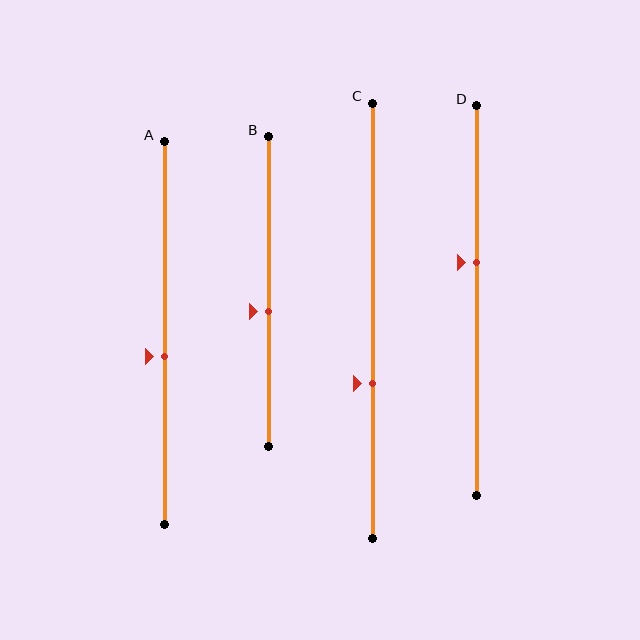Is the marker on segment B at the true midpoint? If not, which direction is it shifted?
No, the marker on segment B is shifted downward by about 6% of the segment length.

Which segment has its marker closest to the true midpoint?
Segment A has its marker closest to the true midpoint.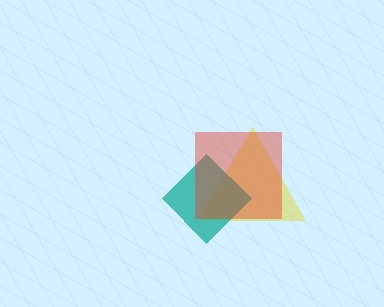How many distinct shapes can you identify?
There are 3 distinct shapes: a yellow triangle, a teal diamond, a red square.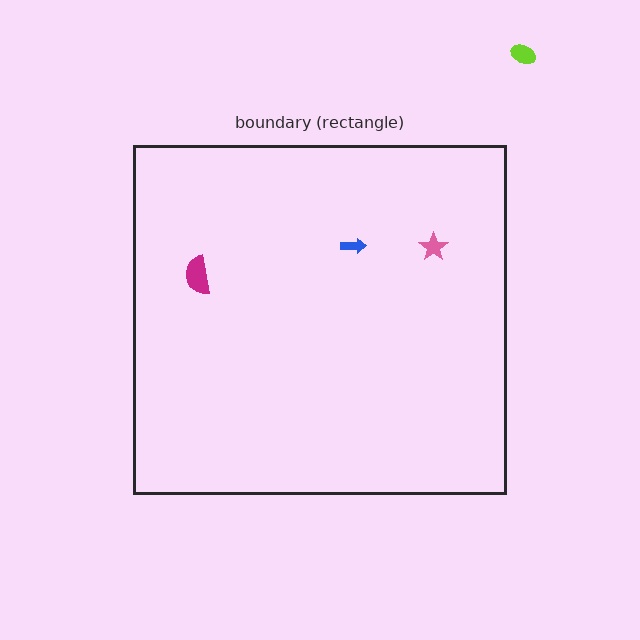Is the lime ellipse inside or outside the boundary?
Outside.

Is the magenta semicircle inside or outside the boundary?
Inside.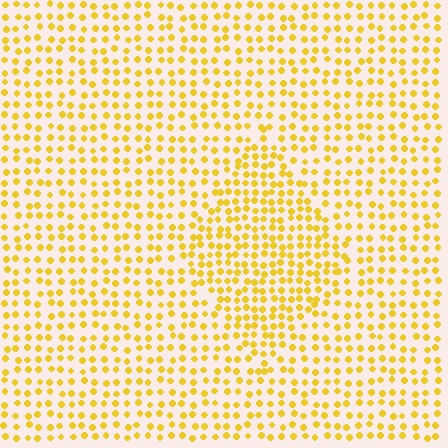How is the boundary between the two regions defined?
The boundary is defined by a change in element density (approximately 1.5x ratio). All elements are the same color, size, and shape.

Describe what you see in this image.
The image contains small yellow elements arranged at two different densities. A diamond-shaped region is visible where the elements are more densely packed than the surrounding area.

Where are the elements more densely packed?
The elements are more densely packed inside the diamond boundary.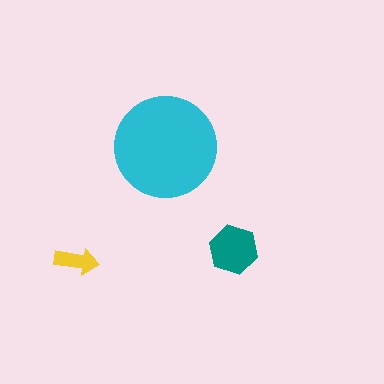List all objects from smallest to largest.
The yellow arrow, the teal hexagon, the cyan circle.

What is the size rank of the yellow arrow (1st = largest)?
3rd.